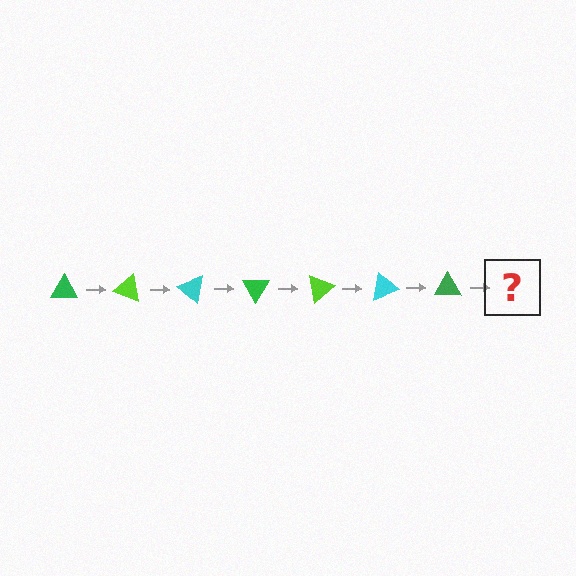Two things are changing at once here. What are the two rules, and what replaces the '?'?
The two rules are that it rotates 20 degrees each step and the color cycles through green, lime, and cyan. The '?' should be a lime triangle, rotated 140 degrees from the start.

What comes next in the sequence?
The next element should be a lime triangle, rotated 140 degrees from the start.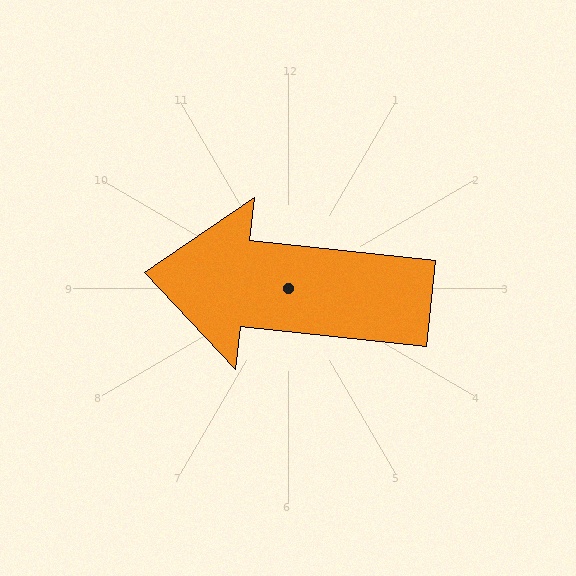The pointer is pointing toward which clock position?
Roughly 9 o'clock.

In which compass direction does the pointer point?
West.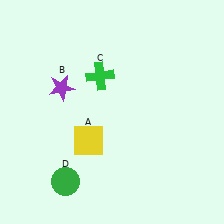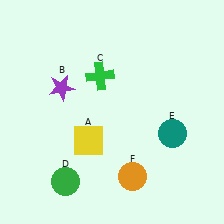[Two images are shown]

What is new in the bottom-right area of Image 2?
An orange circle (F) was added in the bottom-right area of Image 2.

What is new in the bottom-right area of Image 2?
A teal circle (E) was added in the bottom-right area of Image 2.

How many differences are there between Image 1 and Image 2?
There are 2 differences between the two images.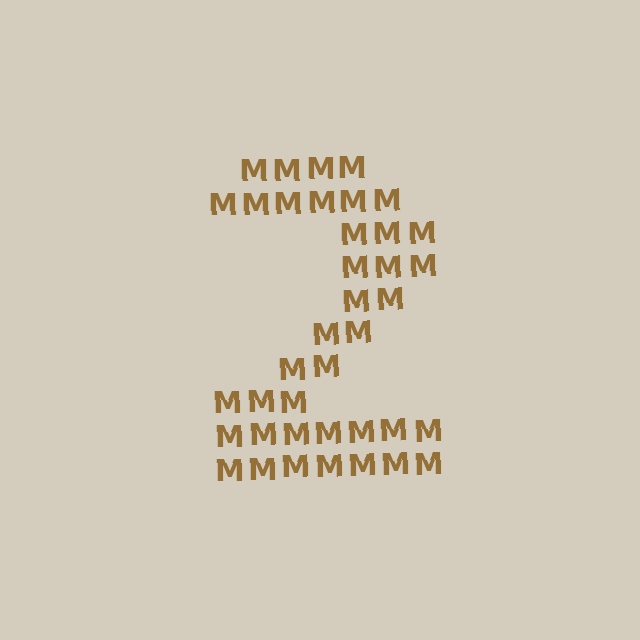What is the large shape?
The large shape is the digit 2.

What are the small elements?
The small elements are letter M's.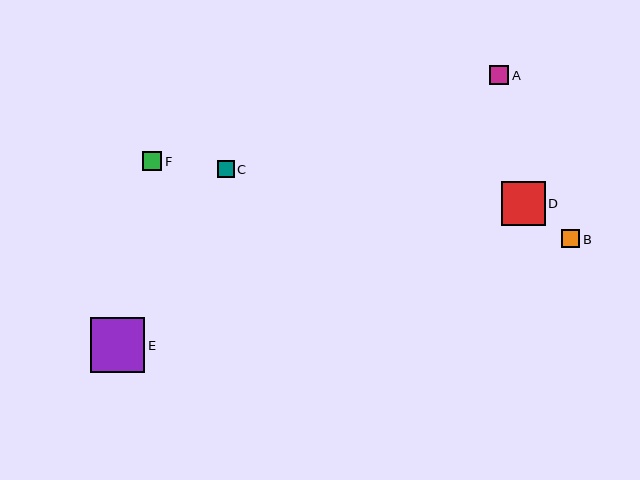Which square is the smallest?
Square C is the smallest with a size of approximately 17 pixels.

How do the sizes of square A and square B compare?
Square A and square B are approximately the same size.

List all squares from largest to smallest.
From largest to smallest: E, D, F, A, B, C.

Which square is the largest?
Square E is the largest with a size of approximately 55 pixels.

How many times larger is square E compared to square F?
Square E is approximately 2.8 times the size of square F.